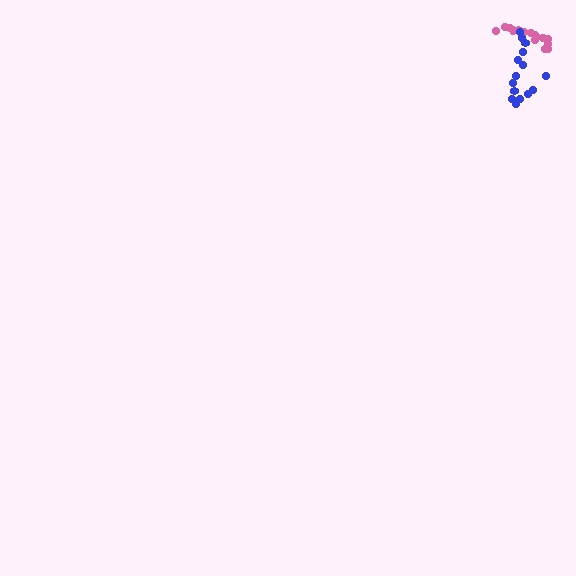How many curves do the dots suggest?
There are 2 distinct paths.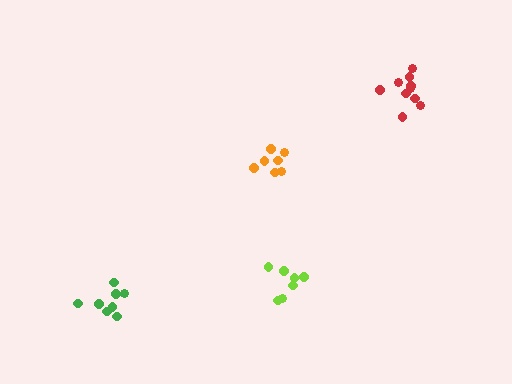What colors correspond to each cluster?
The clusters are colored: orange, lime, green, red.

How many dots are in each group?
Group 1: 7 dots, Group 2: 7 dots, Group 3: 8 dots, Group 4: 10 dots (32 total).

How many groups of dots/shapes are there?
There are 4 groups.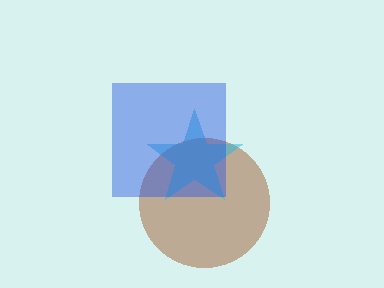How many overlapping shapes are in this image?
There are 3 overlapping shapes in the image.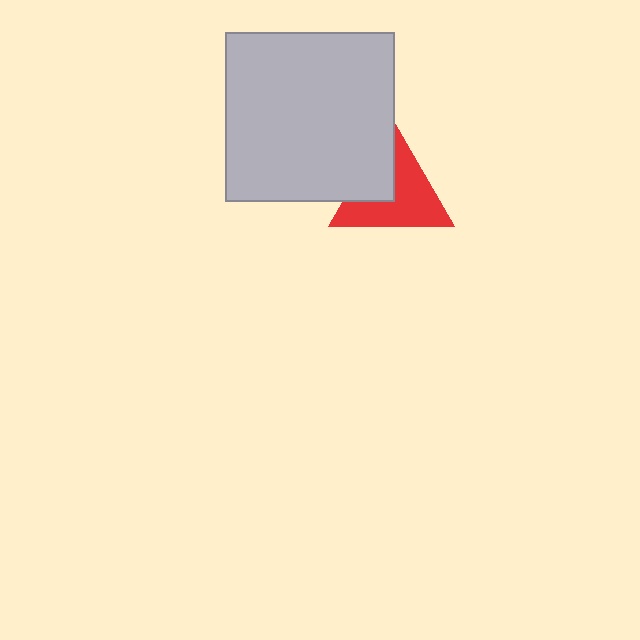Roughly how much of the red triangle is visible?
Most of it is visible (roughly 66%).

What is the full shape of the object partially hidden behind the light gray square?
The partially hidden object is a red triangle.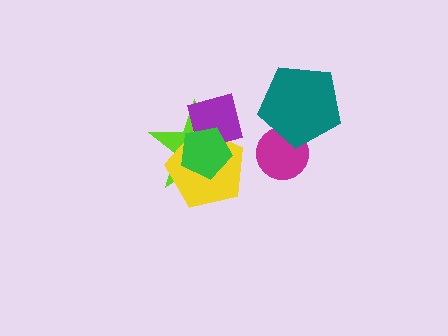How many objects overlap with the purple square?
3 objects overlap with the purple square.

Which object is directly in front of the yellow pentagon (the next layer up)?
The purple square is directly in front of the yellow pentagon.